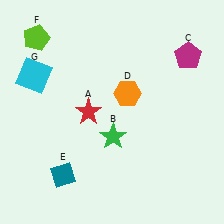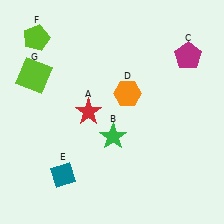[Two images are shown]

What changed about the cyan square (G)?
In Image 1, G is cyan. In Image 2, it changed to lime.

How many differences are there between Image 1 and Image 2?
There is 1 difference between the two images.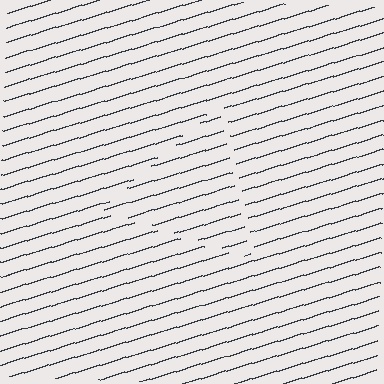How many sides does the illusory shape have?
3 sides — the line-ends trace a triangle.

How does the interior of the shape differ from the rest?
The interior of the shape contains the same grating, shifted by half a period — the contour is defined by the phase discontinuity where line-ends from the inner and outer gratings abut.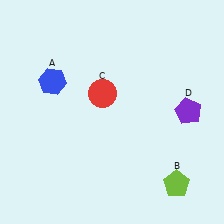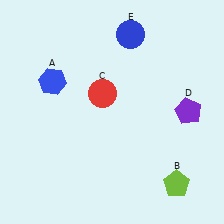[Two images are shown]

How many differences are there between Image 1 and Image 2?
There is 1 difference between the two images.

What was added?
A blue circle (E) was added in Image 2.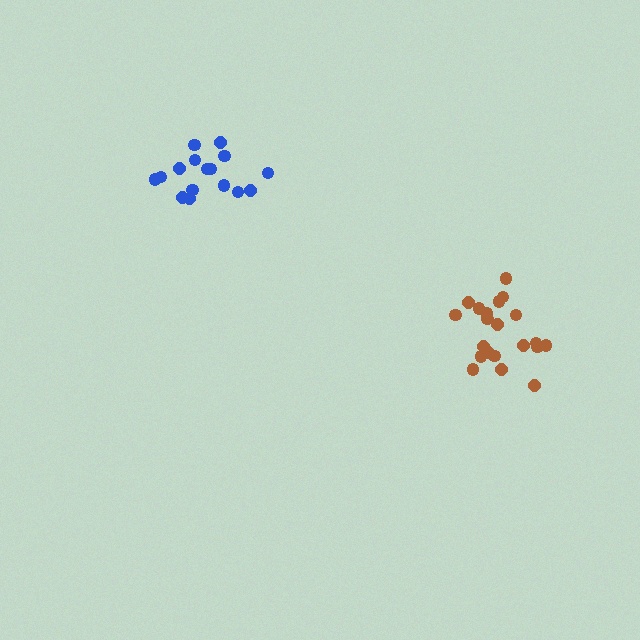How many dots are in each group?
Group 1: 21 dots, Group 2: 16 dots (37 total).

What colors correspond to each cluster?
The clusters are colored: brown, blue.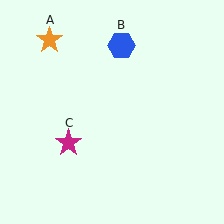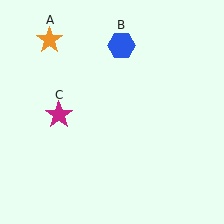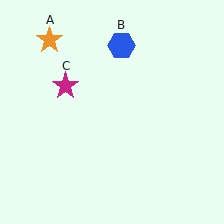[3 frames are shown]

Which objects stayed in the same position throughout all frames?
Orange star (object A) and blue hexagon (object B) remained stationary.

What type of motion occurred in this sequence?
The magenta star (object C) rotated clockwise around the center of the scene.